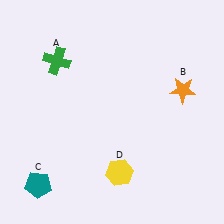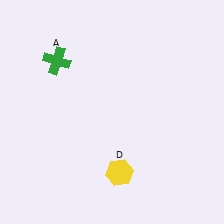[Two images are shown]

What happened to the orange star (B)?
The orange star (B) was removed in Image 2. It was in the top-right area of Image 1.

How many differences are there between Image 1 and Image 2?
There are 2 differences between the two images.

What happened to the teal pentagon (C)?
The teal pentagon (C) was removed in Image 2. It was in the bottom-left area of Image 1.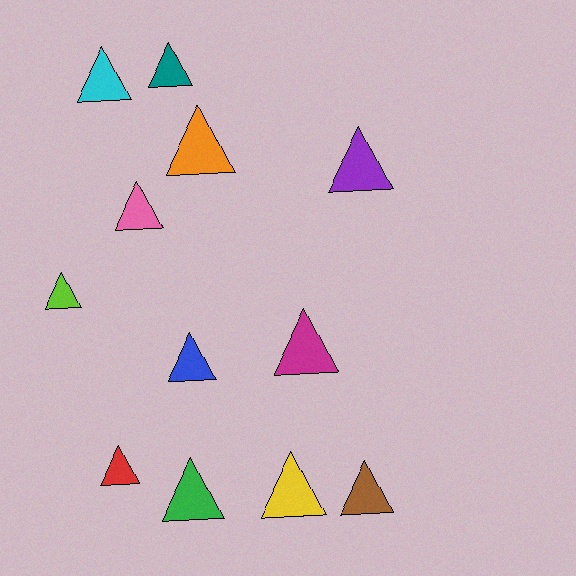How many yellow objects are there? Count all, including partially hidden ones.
There is 1 yellow object.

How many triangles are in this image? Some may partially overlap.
There are 12 triangles.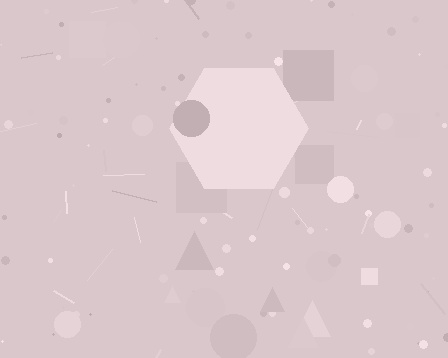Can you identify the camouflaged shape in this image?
The camouflaged shape is a hexagon.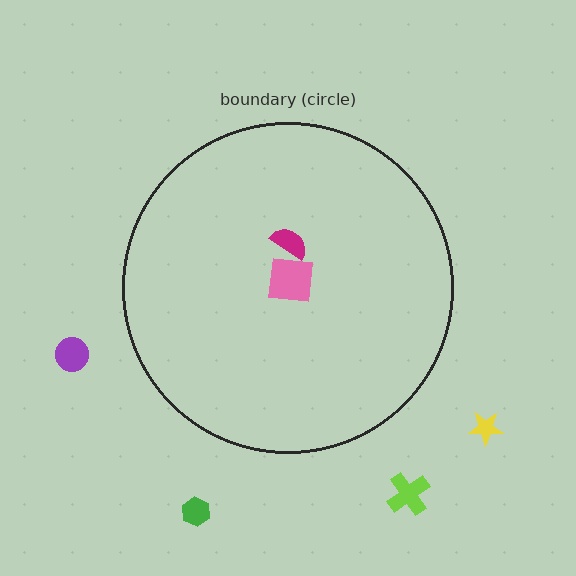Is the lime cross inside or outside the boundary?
Outside.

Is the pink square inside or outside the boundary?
Inside.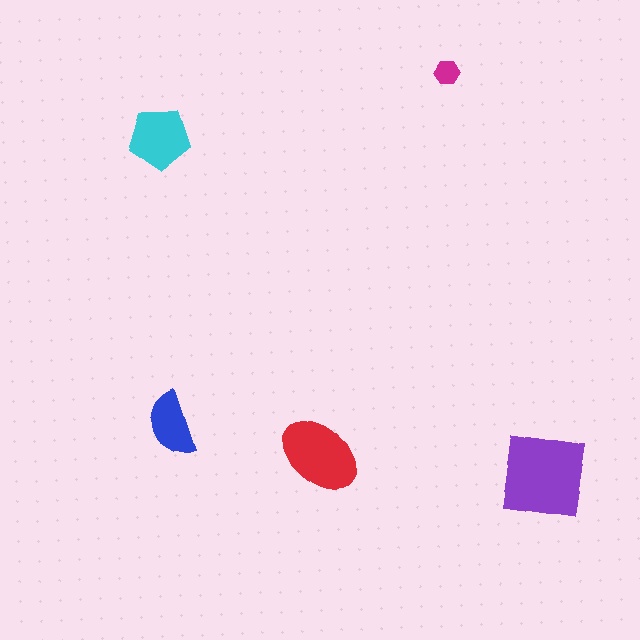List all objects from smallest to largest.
The magenta hexagon, the blue semicircle, the cyan pentagon, the red ellipse, the purple square.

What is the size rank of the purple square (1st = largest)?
1st.